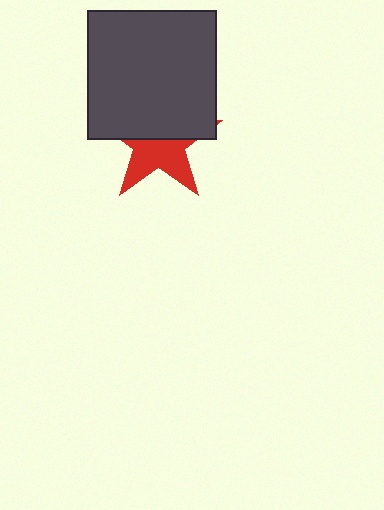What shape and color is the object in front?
The object in front is a dark gray square.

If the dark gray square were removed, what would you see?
You would see the complete red star.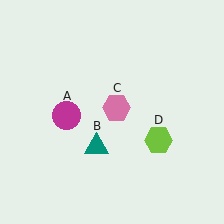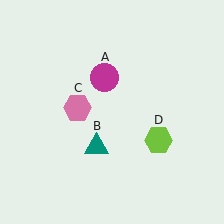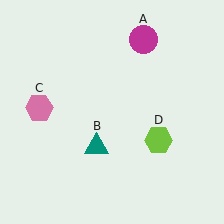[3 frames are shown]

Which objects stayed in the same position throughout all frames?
Teal triangle (object B) and lime hexagon (object D) remained stationary.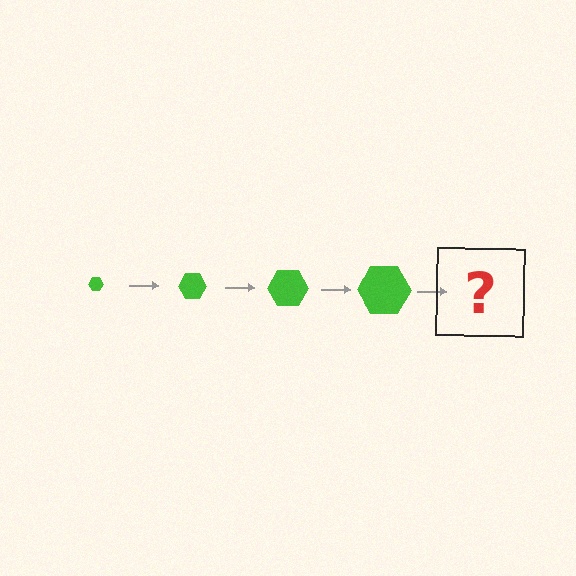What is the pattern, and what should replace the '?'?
The pattern is that the hexagon gets progressively larger each step. The '?' should be a green hexagon, larger than the previous one.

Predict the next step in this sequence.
The next step is a green hexagon, larger than the previous one.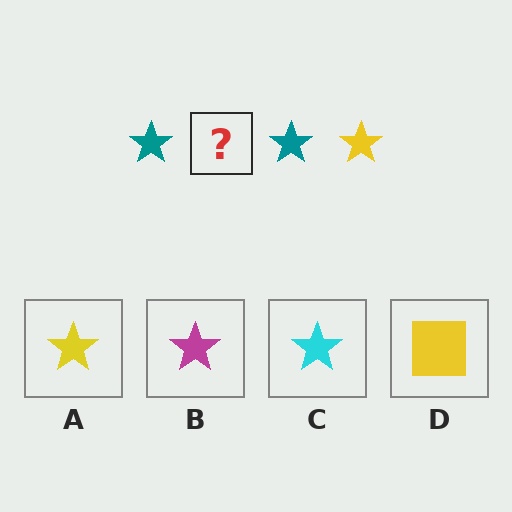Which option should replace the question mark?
Option A.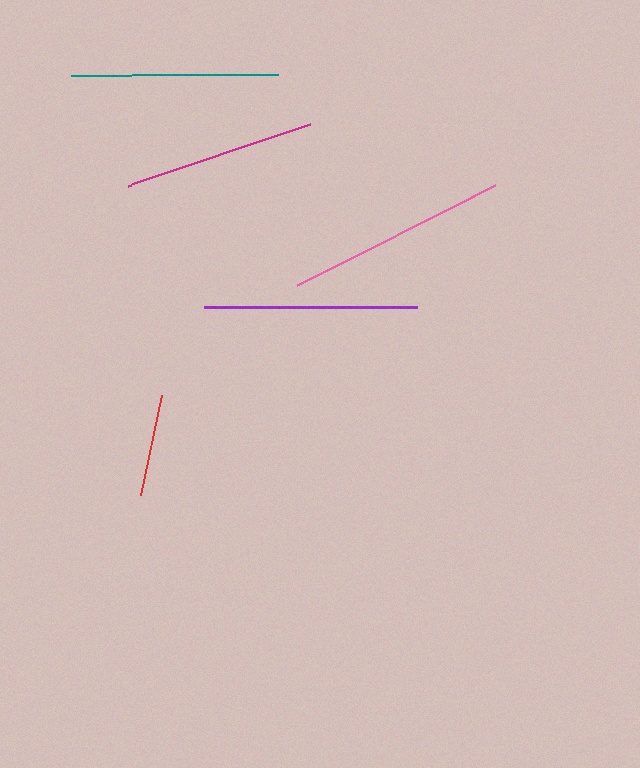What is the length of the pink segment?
The pink segment is approximately 223 pixels long.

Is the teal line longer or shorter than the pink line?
The pink line is longer than the teal line.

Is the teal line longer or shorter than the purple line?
The purple line is longer than the teal line.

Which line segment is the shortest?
The red line is the shortest at approximately 101 pixels.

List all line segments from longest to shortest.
From longest to shortest: pink, purple, teal, magenta, red.